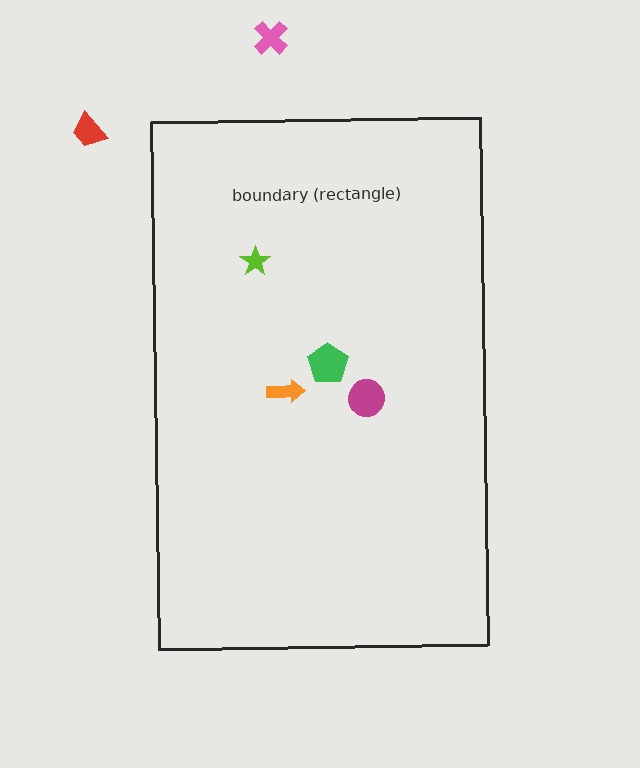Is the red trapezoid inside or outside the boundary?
Outside.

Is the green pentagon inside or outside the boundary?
Inside.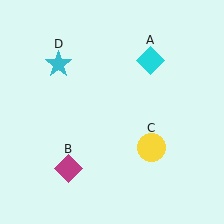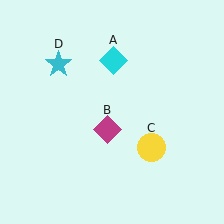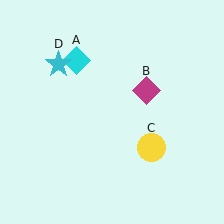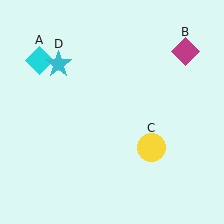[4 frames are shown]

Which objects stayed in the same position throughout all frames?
Yellow circle (object C) and cyan star (object D) remained stationary.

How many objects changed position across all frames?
2 objects changed position: cyan diamond (object A), magenta diamond (object B).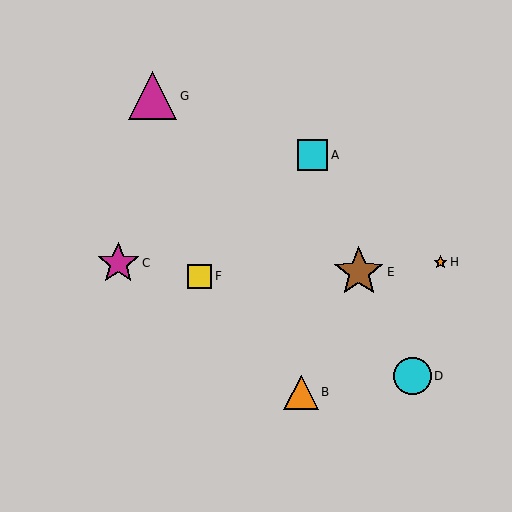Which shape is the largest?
The brown star (labeled E) is the largest.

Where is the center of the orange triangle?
The center of the orange triangle is at (301, 392).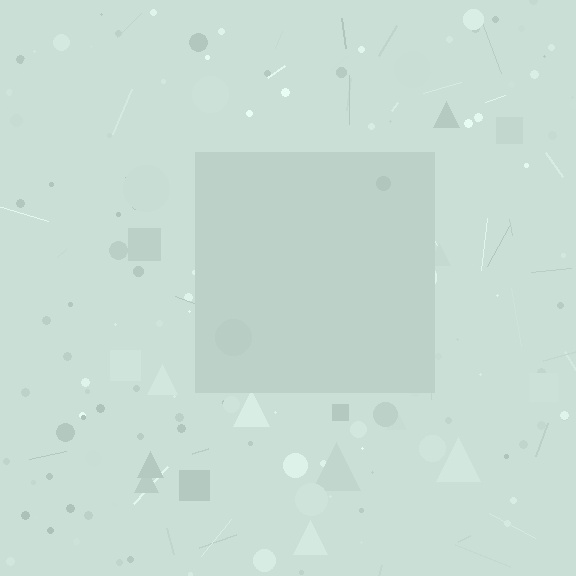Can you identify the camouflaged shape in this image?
The camouflaged shape is a square.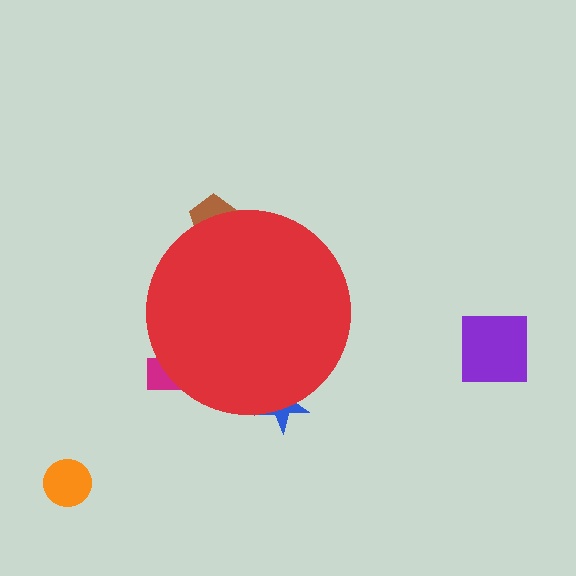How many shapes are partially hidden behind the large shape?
3 shapes are partially hidden.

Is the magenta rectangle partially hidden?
Yes, the magenta rectangle is partially hidden behind the red circle.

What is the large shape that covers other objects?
A red circle.